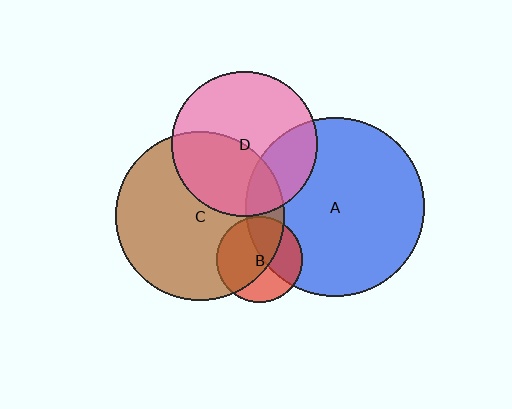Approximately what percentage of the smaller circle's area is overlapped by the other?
Approximately 40%.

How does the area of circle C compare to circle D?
Approximately 1.3 times.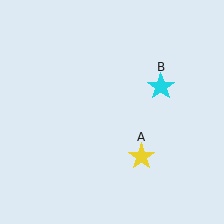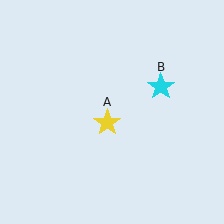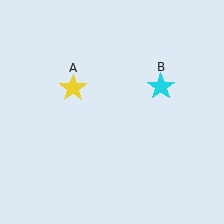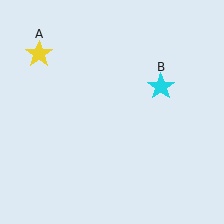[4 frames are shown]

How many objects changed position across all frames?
1 object changed position: yellow star (object A).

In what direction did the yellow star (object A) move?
The yellow star (object A) moved up and to the left.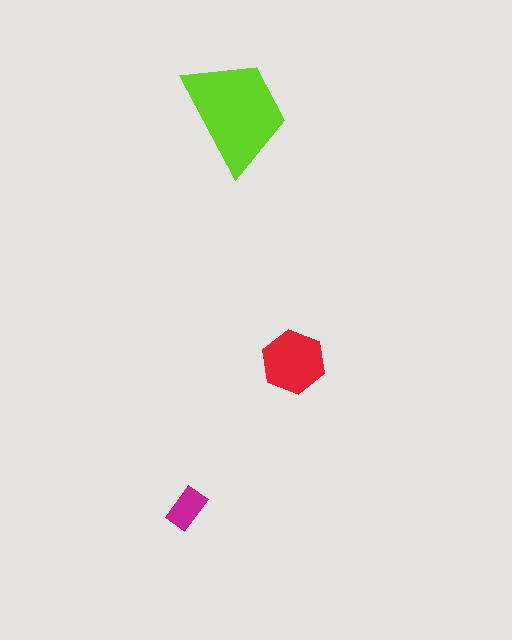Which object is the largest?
The lime trapezoid.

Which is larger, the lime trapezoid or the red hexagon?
The lime trapezoid.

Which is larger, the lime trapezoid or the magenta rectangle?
The lime trapezoid.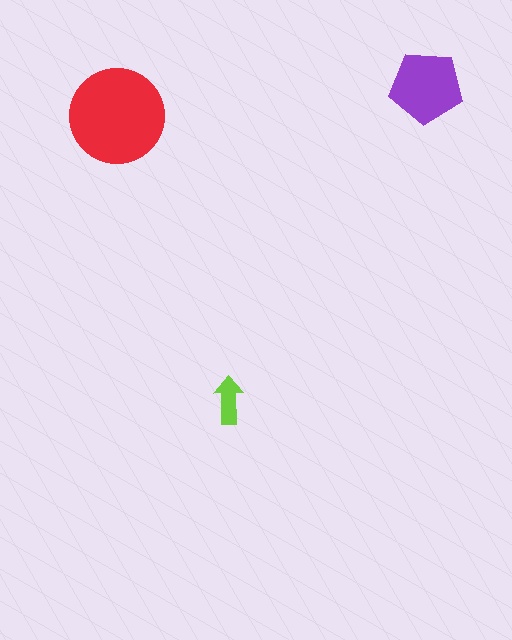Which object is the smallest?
The lime arrow.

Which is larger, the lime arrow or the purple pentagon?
The purple pentagon.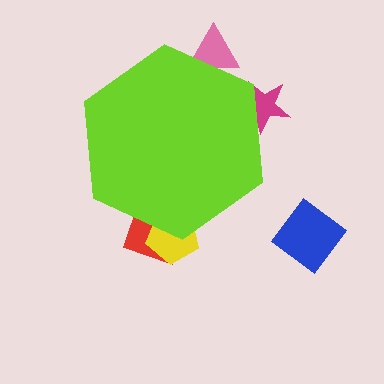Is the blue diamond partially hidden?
No, the blue diamond is fully visible.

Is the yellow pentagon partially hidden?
Yes, the yellow pentagon is partially hidden behind the lime hexagon.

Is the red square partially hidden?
Yes, the red square is partially hidden behind the lime hexagon.